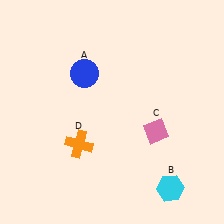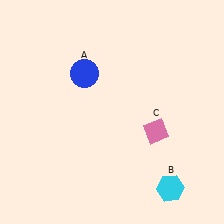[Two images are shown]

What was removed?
The orange cross (D) was removed in Image 2.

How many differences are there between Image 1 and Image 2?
There is 1 difference between the two images.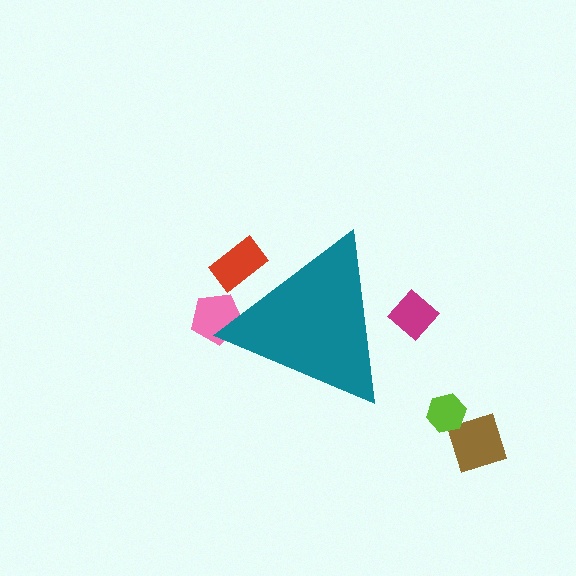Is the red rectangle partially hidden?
Yes, the red rectangle is partially hidden behind the teal triangle.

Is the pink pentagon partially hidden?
Yes, the pink pentagon is partially hidden behind the teal triangle.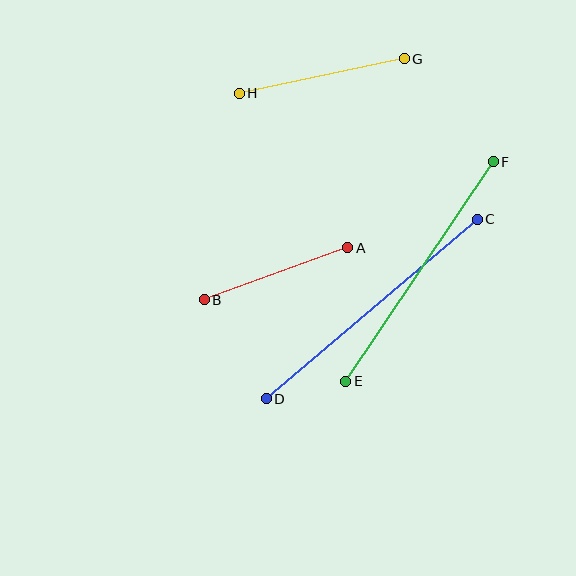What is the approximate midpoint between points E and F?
The midpoint is at approximately (419, 271) pixels.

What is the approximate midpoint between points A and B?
The midpoint is at approximately (276, 274) pixels.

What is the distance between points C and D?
The distance is approximately 277 pixels.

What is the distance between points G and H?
The distance is approximately 168 pixels.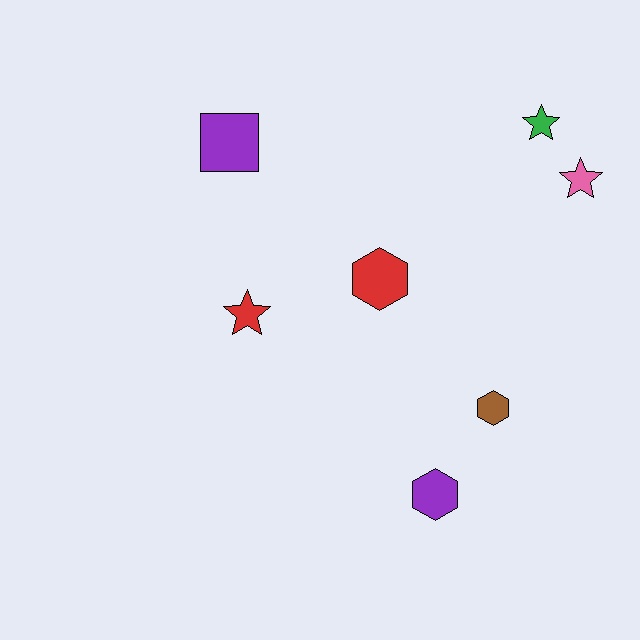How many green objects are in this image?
There is 1 green object.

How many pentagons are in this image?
There are no pentagons.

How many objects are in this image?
There are 7 objects.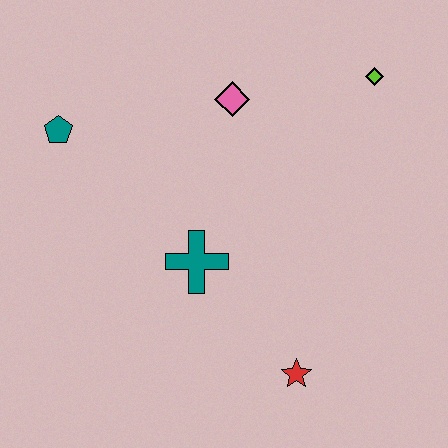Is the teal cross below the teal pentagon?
Yes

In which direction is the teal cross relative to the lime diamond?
The teal cross is below the lime diamond.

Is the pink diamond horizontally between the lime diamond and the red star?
No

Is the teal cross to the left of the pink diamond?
Yes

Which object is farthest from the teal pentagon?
The red star is farthest from the teal pentagon.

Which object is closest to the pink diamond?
The lime diamond is closest to the pink diamond.